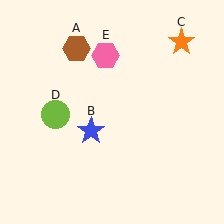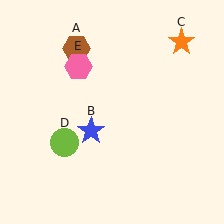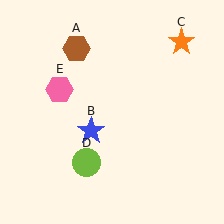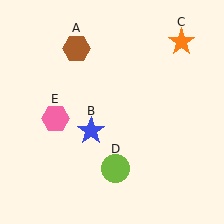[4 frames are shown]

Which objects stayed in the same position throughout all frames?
Brown hexagon (object A) and blue star (object B) and orange star (object C) remained stationary.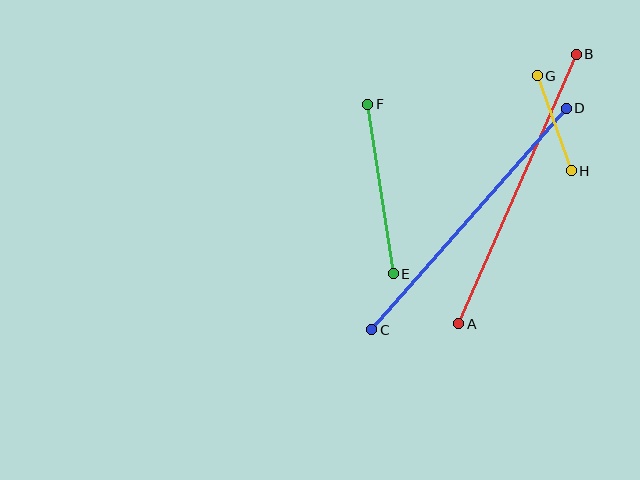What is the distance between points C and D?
The distance is approximately 295 pixels.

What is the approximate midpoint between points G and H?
The midpoint is at approximately (554, 123) pixels.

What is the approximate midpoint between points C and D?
The midpoint is at approximately (469, 219) pixels.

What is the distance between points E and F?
The distance is approximately 172 pixels.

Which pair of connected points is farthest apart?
Points C and D are farthest apart.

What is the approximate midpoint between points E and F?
The midpoint is at approximately (380, 189) pixels.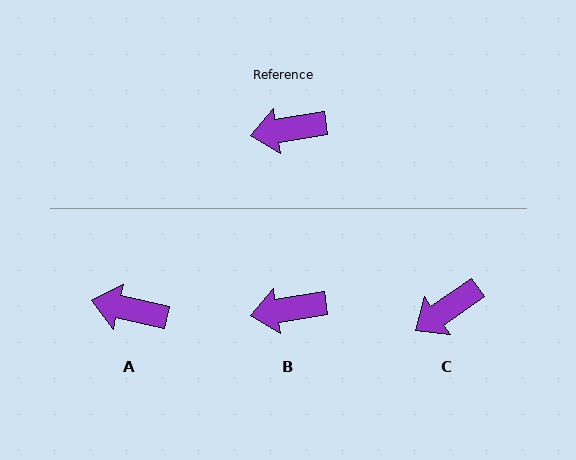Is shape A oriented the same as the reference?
No, it is off by about 22 degrees.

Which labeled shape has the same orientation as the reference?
B.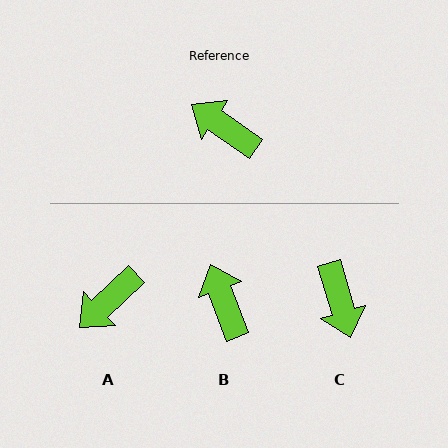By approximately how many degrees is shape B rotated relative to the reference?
Approximately 35 degrees clockwise.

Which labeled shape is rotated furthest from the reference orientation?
C, about 141 degrees away.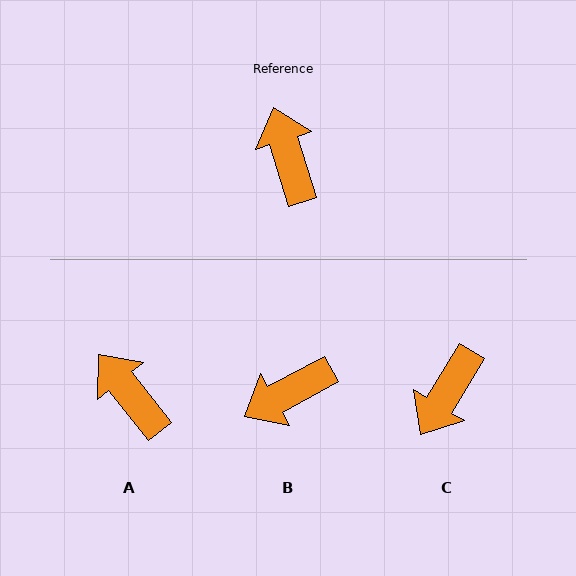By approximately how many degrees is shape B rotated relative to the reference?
Approximately 102 degrees counter-clockwise.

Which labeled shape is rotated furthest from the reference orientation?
C, about 132 degrees away.